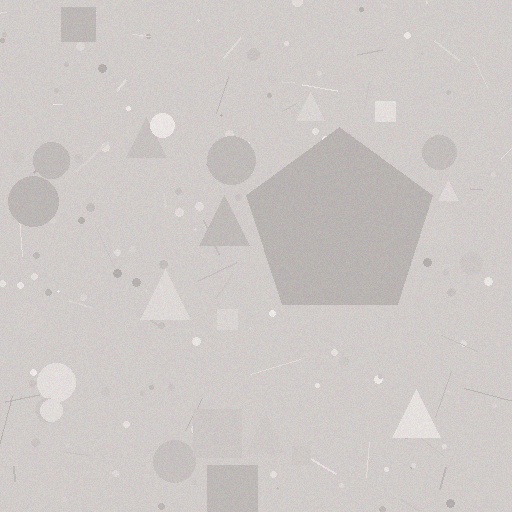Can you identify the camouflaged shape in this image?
The camouflaged shape is a pentagon.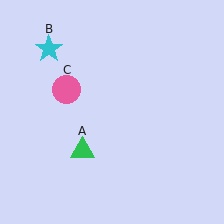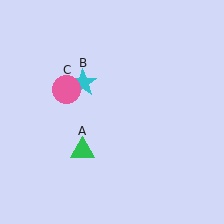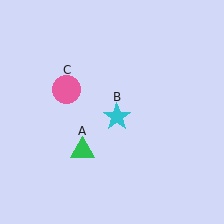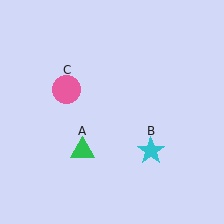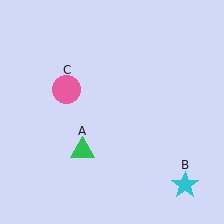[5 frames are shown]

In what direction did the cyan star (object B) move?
The cyan star (object B) moved down and to the right.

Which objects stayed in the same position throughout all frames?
Green triangle (object A) and pink circle (object C) remained stationary.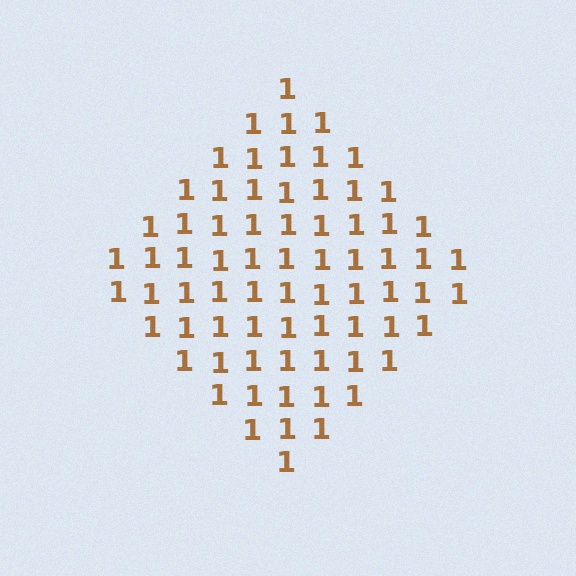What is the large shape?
The large shape is a diamond.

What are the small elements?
The small elements are digit 1's.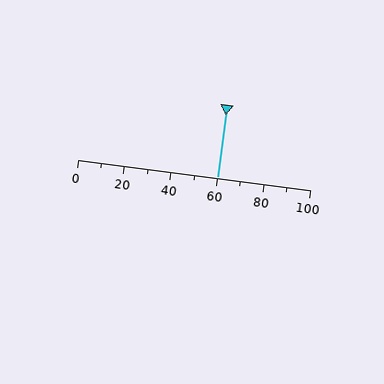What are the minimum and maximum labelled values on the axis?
The axis runs from 0 to 100.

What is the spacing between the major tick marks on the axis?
The major ticks are spaced 20 apart.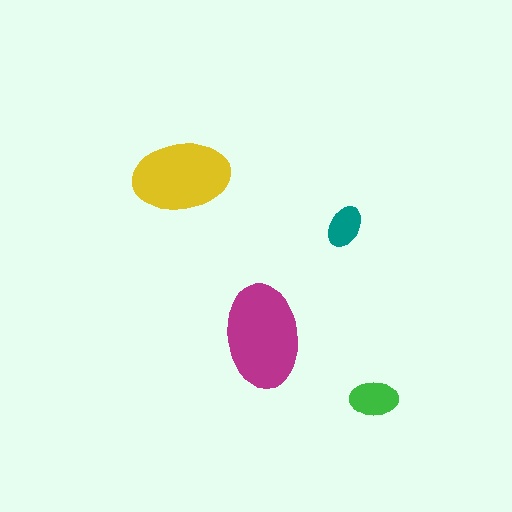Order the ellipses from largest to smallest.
the magenta one, the yellow one, the green one, the teal one.